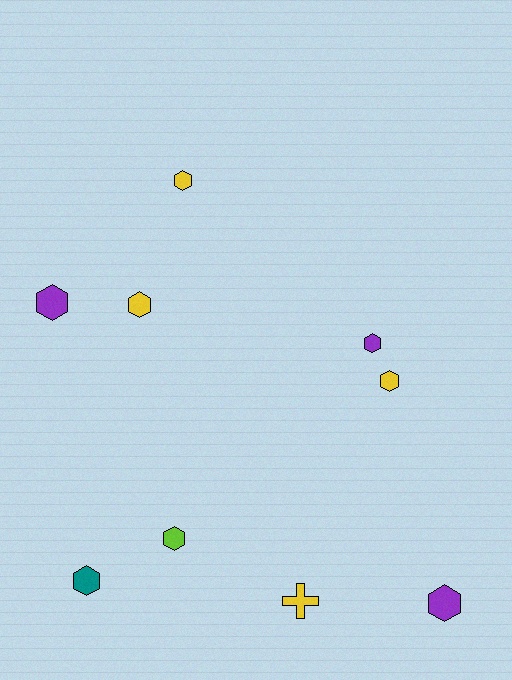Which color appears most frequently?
Yellow, with 4 objects.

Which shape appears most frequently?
Hexagon, with 8 objects.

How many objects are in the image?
There are 9 objects.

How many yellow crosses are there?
There is 1 yellow cross.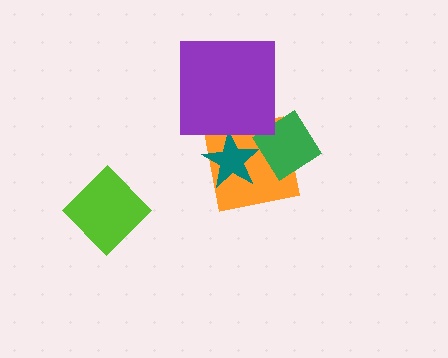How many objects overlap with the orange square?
2 objects overlap with the orange square.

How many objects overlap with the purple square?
0 objects overlap with the purple square.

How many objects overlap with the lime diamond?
0 objects overlap with the lime diamond.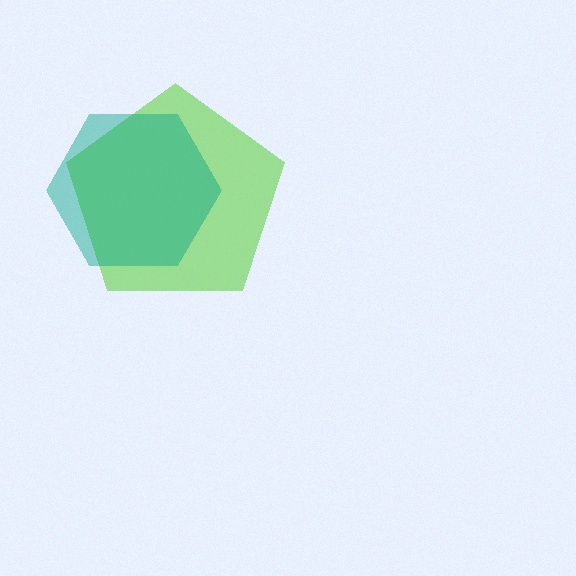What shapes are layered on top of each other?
The layered shapes are: a lime pentagon, a teal hexagon.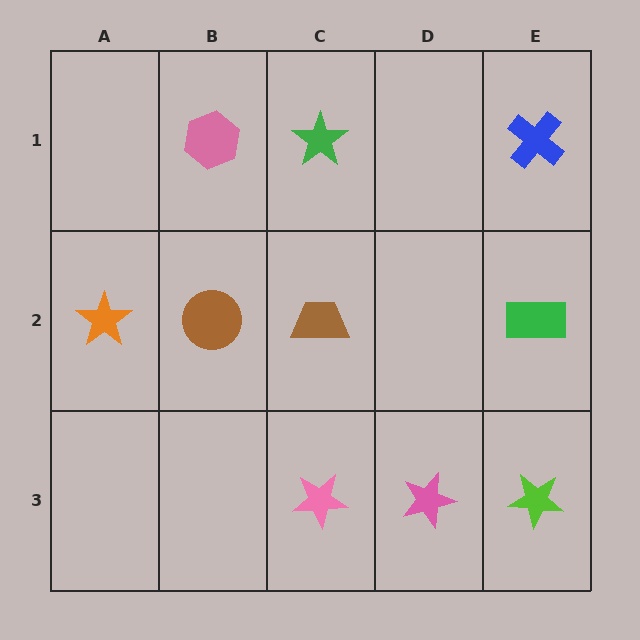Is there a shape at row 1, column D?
No, that cell is empty.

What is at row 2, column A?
An orange star.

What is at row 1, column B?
A pink hexagon.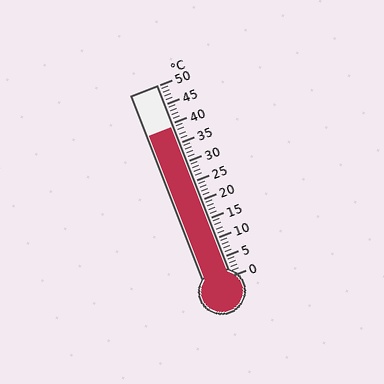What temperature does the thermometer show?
The thermometer shows approximately 39°C.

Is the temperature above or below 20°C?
The temperature is above 20°C.